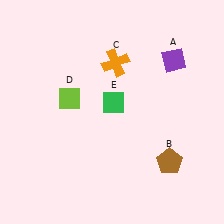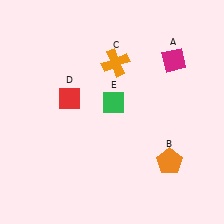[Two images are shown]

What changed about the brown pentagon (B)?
In Image 1, B is brown. In Image 2, it changed to orange.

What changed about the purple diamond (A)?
In Image 1, A is purple. In Image 2, it changed to magenta.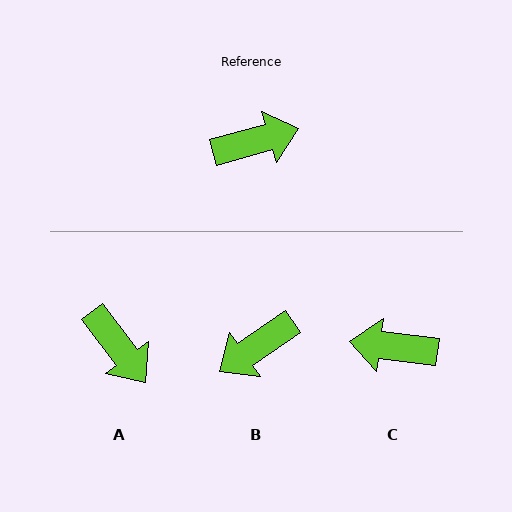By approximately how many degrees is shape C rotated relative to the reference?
Approximately 157 degrees counter-clockwise.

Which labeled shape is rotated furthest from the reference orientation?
B, about 161 degrees away.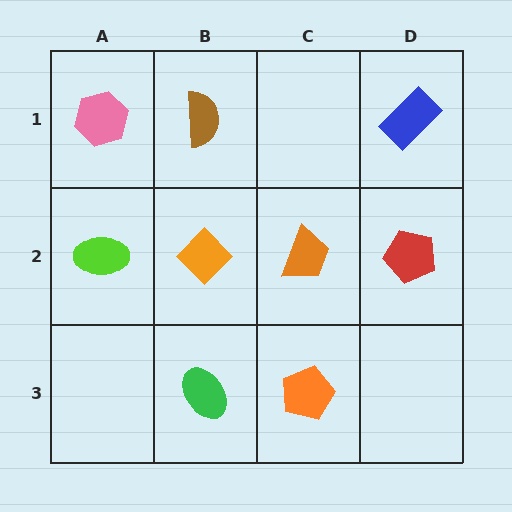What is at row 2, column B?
An orange diamond.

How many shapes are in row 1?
3 shapes.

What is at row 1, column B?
A brown semicircle.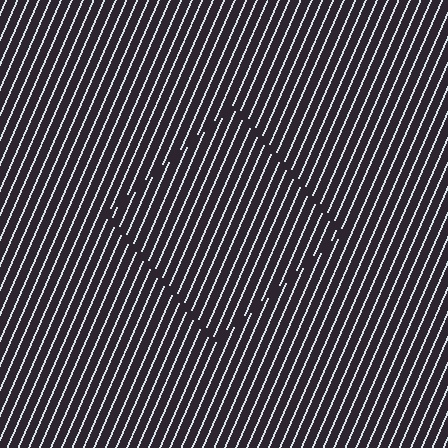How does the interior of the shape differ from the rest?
The interior of the shape contains the same grating, shifted by half a period — the contour is defined by the phase discontinuity where line-ends from the inner and outer gratings abut.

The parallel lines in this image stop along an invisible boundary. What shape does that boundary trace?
An illusory square. The interior of the shape contains the same grating, shifted by half a period — the contour is defined by the phase discontinuity where line-ends from the inner and outer gratings abut.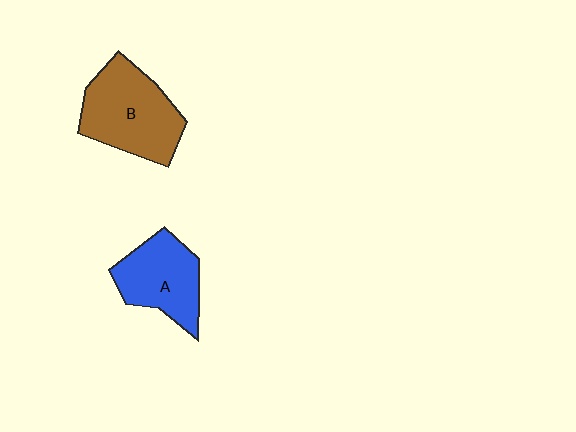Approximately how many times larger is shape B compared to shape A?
Approximately 1.3 times.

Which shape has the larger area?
Shape B (brown).